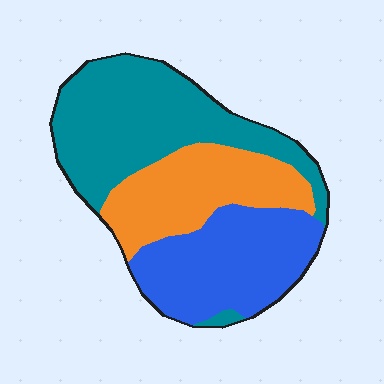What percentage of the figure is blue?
Blue takes up about one third (1/3) of the figure.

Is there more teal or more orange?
Teal.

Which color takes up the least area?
Orange, at roughly 25%.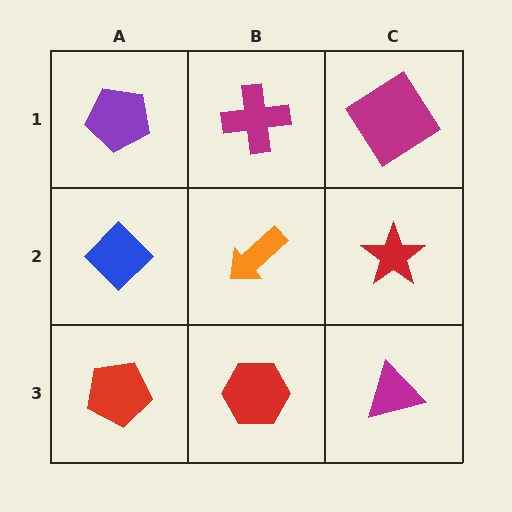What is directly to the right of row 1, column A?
A magenta cross.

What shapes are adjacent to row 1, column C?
A red star (row 2, column C), a magenta cross (row 1, column B).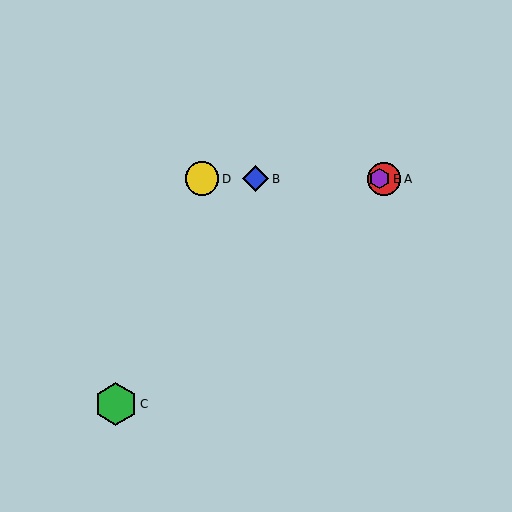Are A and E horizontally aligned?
Yes, both are at y≈179.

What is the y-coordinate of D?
Object D is at y≈179.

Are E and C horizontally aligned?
No, E is at y≈179 and C is at y≈404.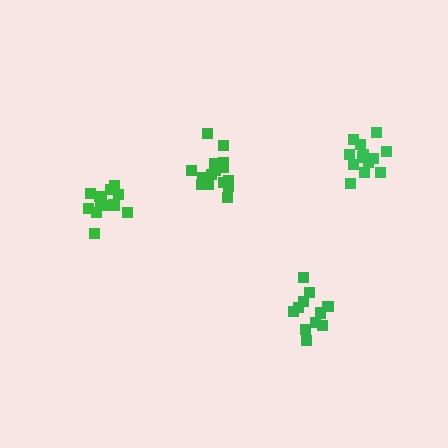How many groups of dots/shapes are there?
There are 4 groups.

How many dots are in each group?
Group 1: 12 dots, Group 2: 14 dots, Group 3: 15 dots, Group 4: 15 dots (56 total).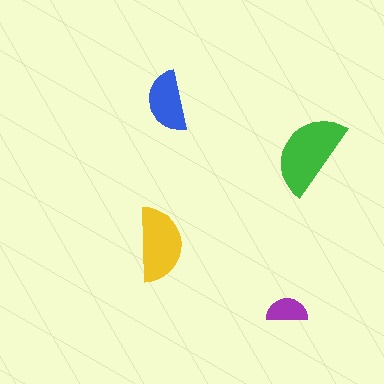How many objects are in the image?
There are 4 objects in the image.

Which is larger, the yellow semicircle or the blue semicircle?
The yellow one.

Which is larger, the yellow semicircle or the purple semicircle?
The yellow one.